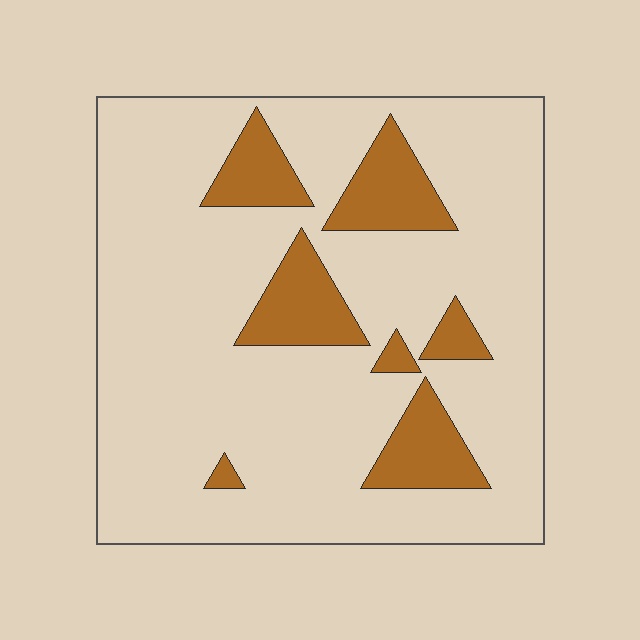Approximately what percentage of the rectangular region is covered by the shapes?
Approximately 15%.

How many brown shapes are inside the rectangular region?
7.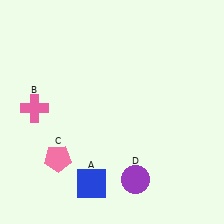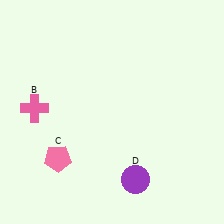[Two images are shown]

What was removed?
The blue square (A) was removed in Image 2.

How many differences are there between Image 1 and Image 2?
There is 1 difference between the two images.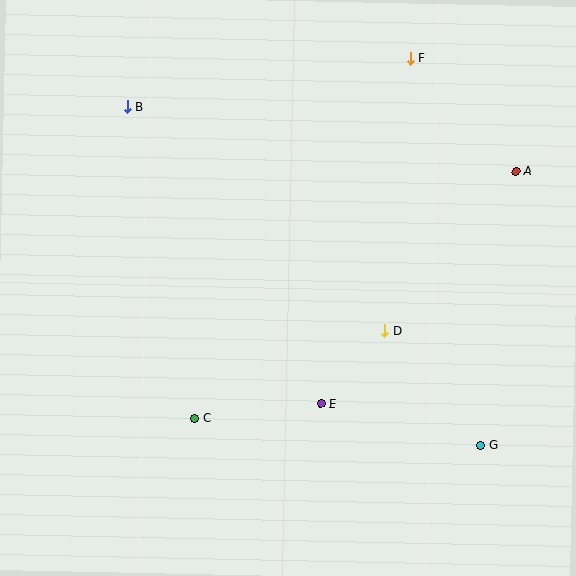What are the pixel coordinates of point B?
Point B is at (127, 107).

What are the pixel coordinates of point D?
Point D is at (385, 331).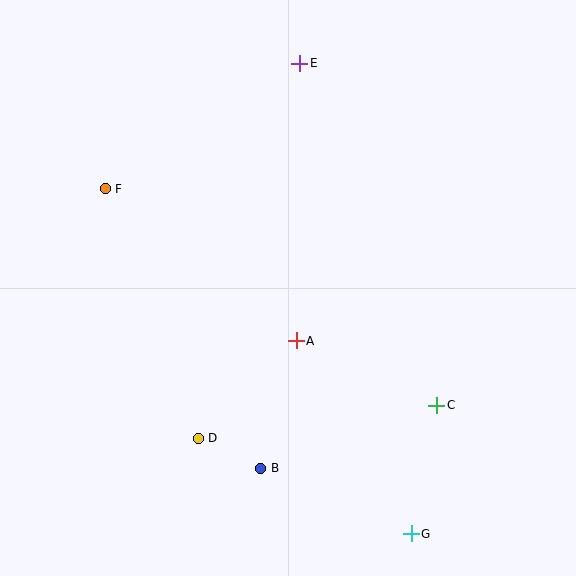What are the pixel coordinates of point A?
Point A is at (296, 341).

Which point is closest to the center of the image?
Point A at (296, 341) is closest to the center.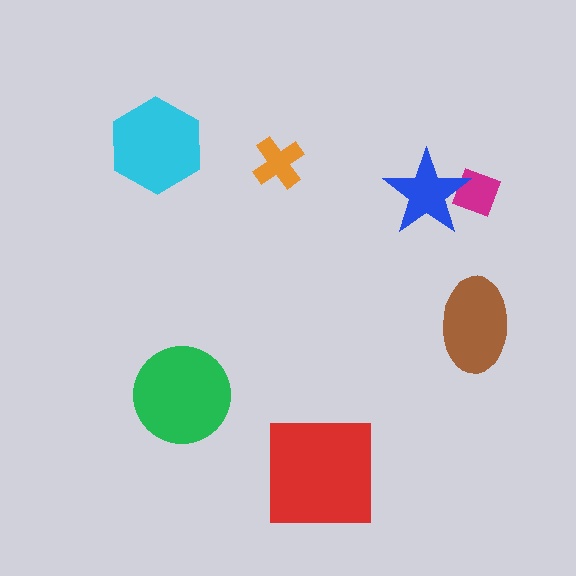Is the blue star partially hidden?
No, no other shape covers it.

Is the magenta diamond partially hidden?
Yes, it is partially covered by another shape.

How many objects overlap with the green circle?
0 objects overlap with the green circle.